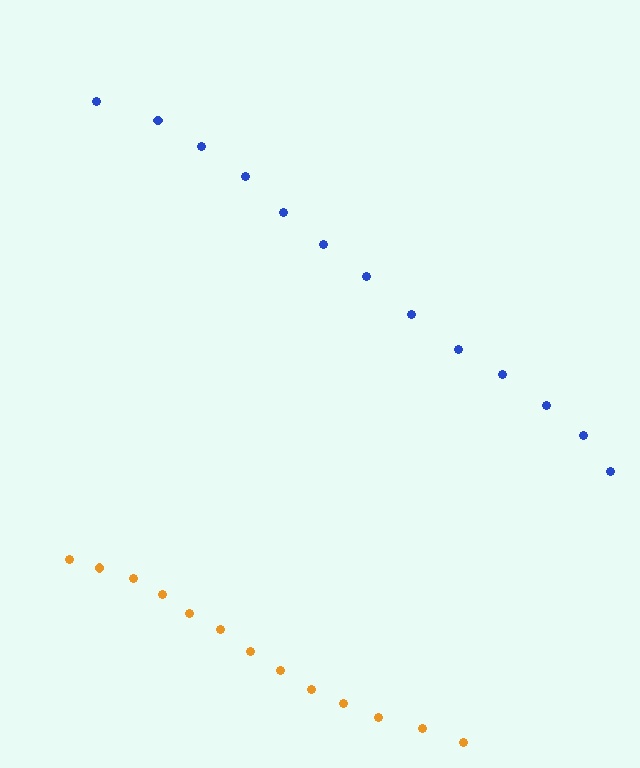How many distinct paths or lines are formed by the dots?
There are 2 distinct paths.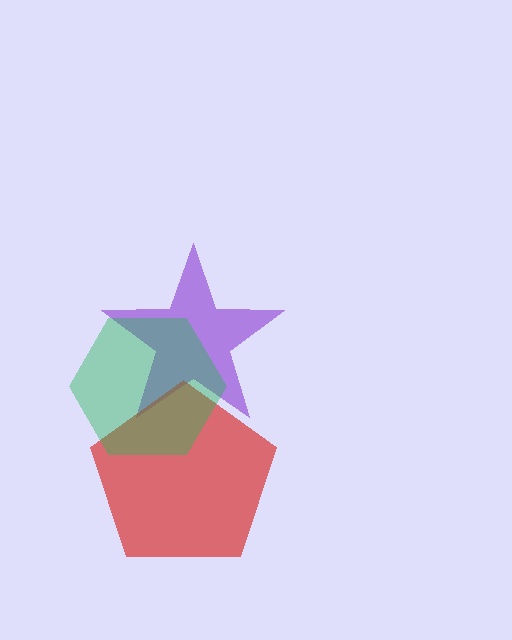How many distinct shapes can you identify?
There are 3 distinct shapes: a purple star, a red pentagon, a green hexagon.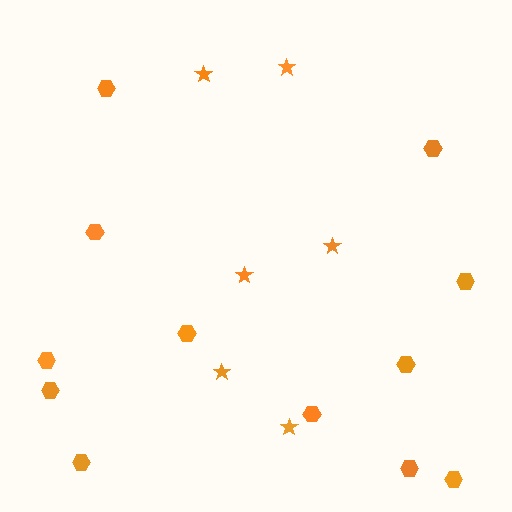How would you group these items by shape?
There are 2 groups: one group of hexagons (12) and one group of stars (6).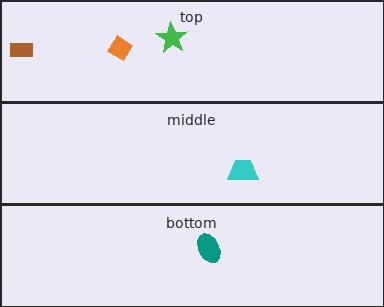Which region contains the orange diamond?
The top region.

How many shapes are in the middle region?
1.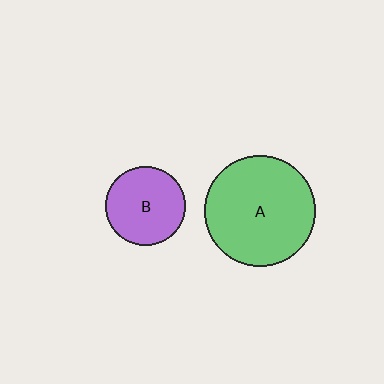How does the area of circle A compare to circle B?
Approximately 1.9 times.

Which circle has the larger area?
Circle A (green).